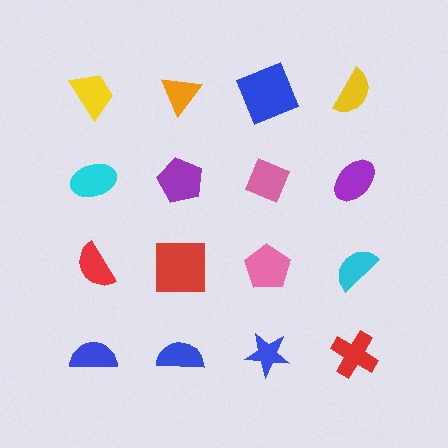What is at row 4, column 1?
A blue semicircle.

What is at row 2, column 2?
A purple pentagon.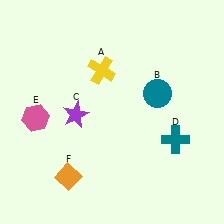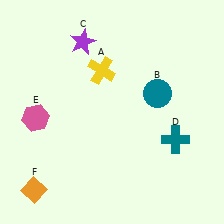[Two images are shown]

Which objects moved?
The objects that moved are: the purple star (C), the orange diamond (F).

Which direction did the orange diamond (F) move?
The orange diamond (F) moved left.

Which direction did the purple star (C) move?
The purple star (C) moved up.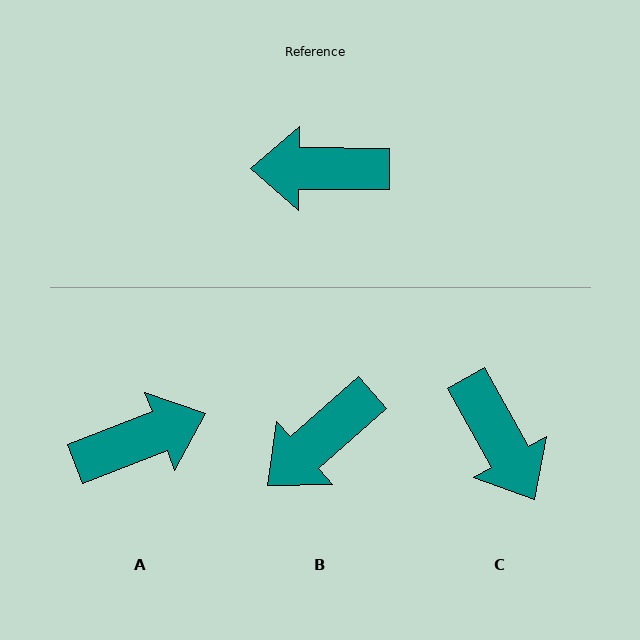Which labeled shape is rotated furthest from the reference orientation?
A, about 159 degrees away.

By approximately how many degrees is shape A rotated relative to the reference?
Approximately 159 degrees clockwise.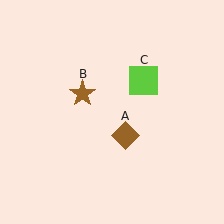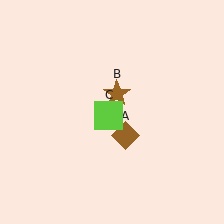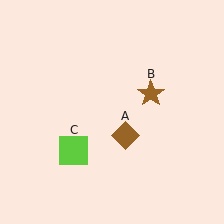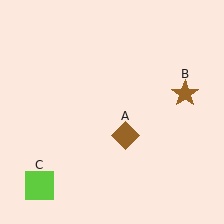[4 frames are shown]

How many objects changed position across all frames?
2 objects changed position: brown star (object B), lime square (object C).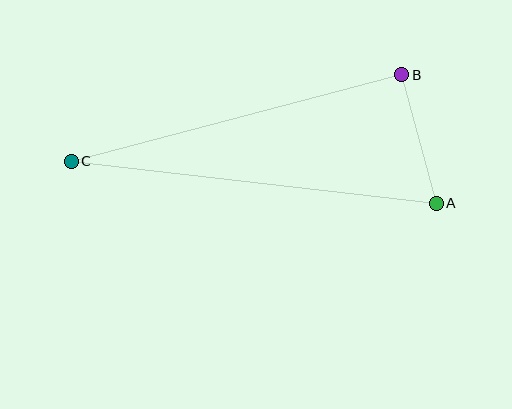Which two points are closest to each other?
Points A and B are closest to each other.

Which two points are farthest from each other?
Points A and C are farthest from each other.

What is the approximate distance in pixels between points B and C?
The distance between B and C is approximately 342 pixels.